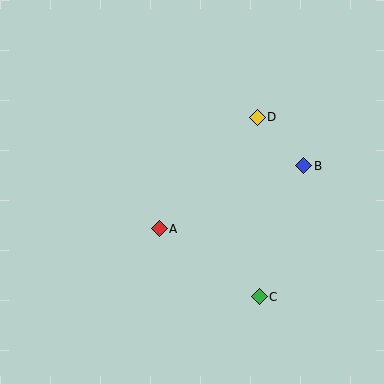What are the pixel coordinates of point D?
Point D is at (257, 117).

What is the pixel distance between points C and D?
The distance between C and D is 180 pixels.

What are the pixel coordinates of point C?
Point C is at (259, 297).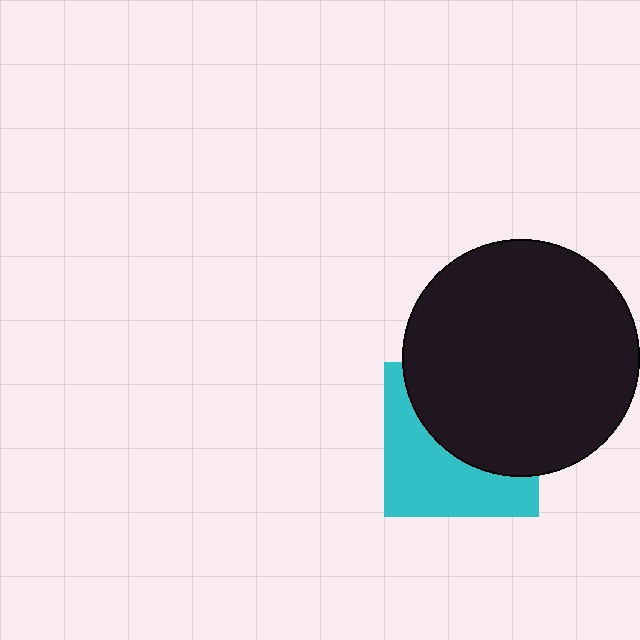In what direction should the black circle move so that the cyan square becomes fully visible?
The black circle should move up. That is the shortest direction to clear the overlap and leave the cyan square fully visible.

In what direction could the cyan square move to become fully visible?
The cyan square could move down. That would shift it out from behind the black circle entirely.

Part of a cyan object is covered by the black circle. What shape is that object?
It is a square.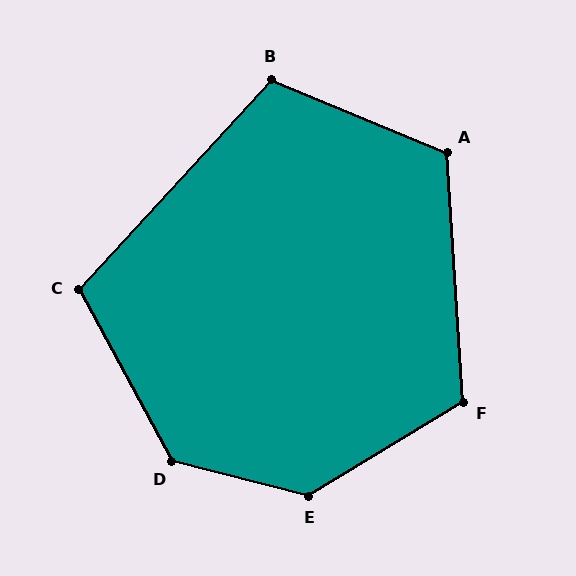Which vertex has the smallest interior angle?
C, at approximately 109 degrees.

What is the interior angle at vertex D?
Approximately 132 degrees (obtuse).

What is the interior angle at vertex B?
Approximately 110 degrees (obtuse).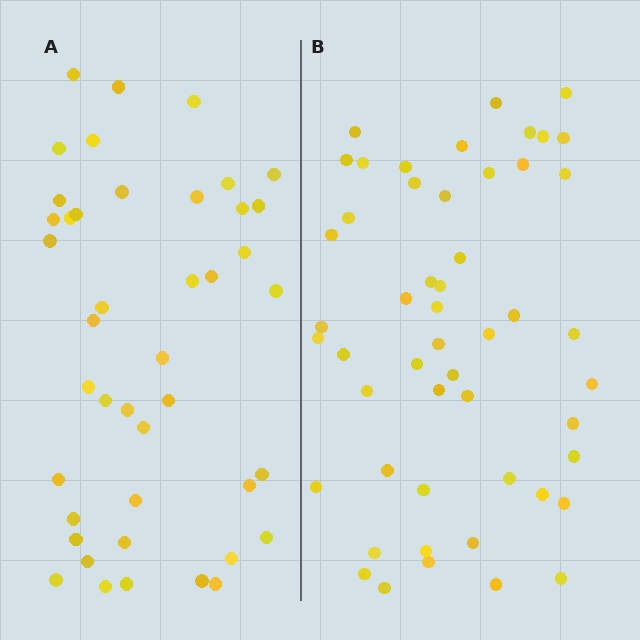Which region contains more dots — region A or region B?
Region B (the right region) has more dots.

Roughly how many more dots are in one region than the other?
Region B has roughly 8 or so more dots than region A.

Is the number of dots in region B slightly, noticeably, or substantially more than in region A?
Region B has only slightly more — the two regions are fairly close. The ratio is roughly 1.2 to 1.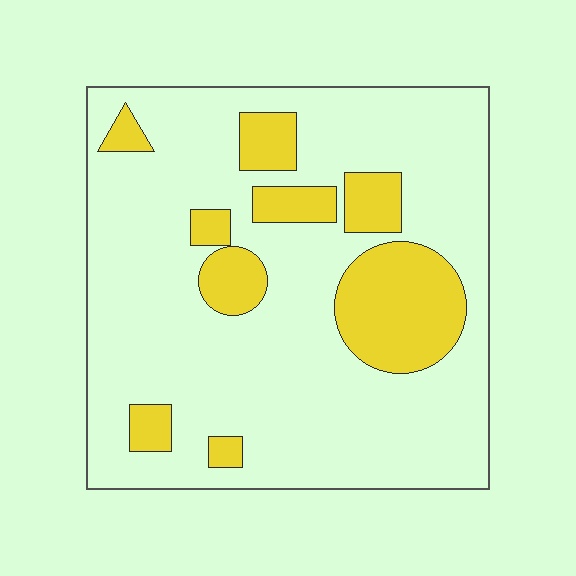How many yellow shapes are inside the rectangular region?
9.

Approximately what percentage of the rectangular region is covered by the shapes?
Approximately 20%.